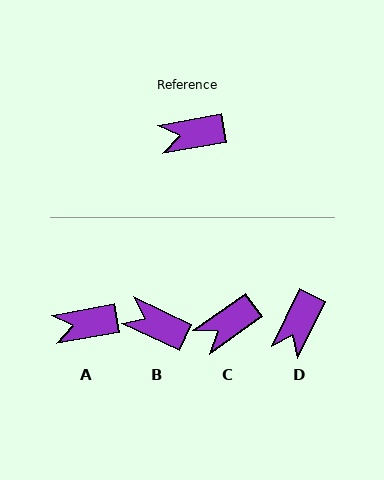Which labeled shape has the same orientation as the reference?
A.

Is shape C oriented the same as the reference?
No, it is off by about 26 degrees.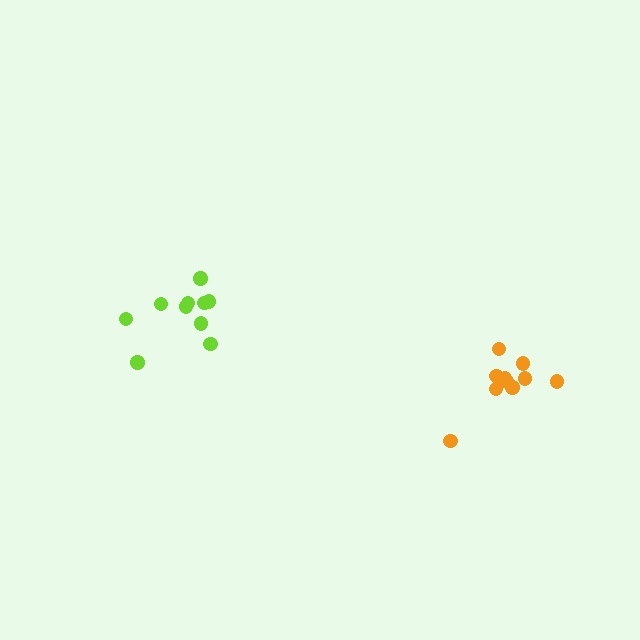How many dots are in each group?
Group 1: 10 dots, Group 2: 12 dots (22 total).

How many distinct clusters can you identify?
There are 2 distinct clusters.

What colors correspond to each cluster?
The clusters are colored: lime, orange.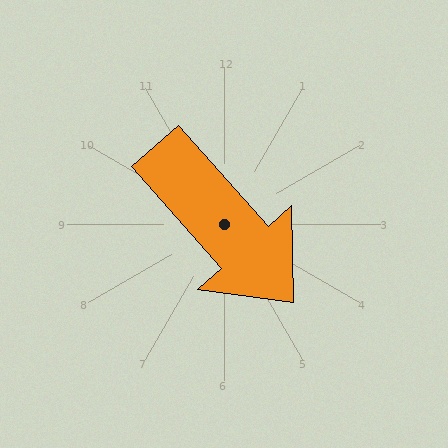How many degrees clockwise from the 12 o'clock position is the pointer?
Approximately 138 degrees.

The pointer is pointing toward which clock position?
Roughly 5 o'clock.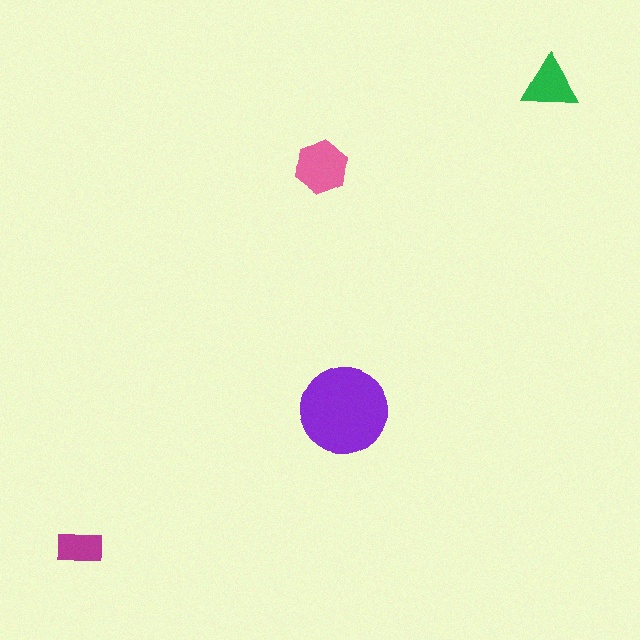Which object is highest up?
The green triangle is topmost.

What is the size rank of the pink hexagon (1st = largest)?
2nd.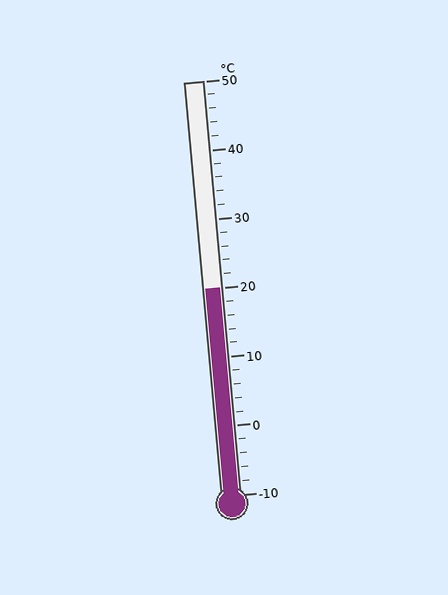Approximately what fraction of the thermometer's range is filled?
The thermometer is filled to approximately 50% of its range.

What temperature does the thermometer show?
The thermometer shows approximately 20°C.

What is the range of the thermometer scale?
The thermometer scale ranges from -10°C to 50°C.